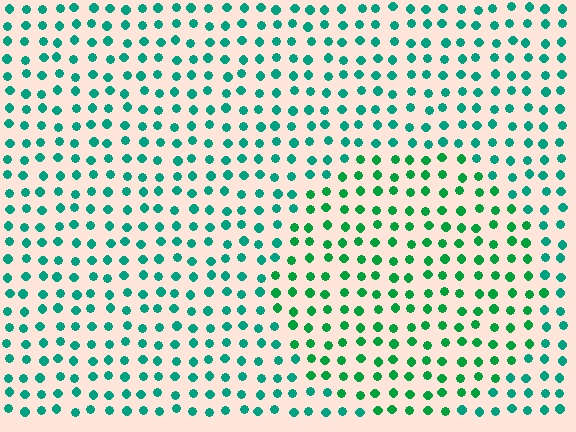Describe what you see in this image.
The image is filled with small teal elements in a uniform arrangement. A circle-shaped region is visible where the elements are tinted to a slightly different hue, forming a subtle color boundary.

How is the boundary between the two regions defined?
The boundary is defined purely by a slight shift in hue (about 26 degrees). Spacing, size, and orientation are identical on both sides.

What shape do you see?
I see a circle.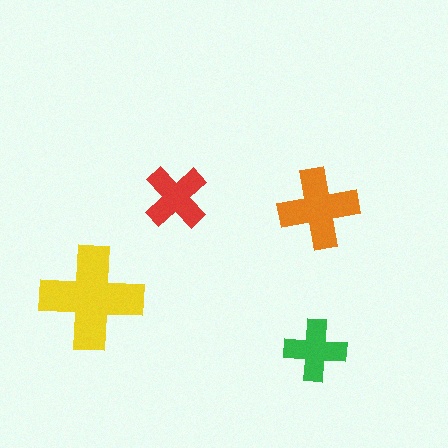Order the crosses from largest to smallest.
the yellow one, the orange one, the red one, the green one.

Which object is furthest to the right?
The orange cross is rightmost.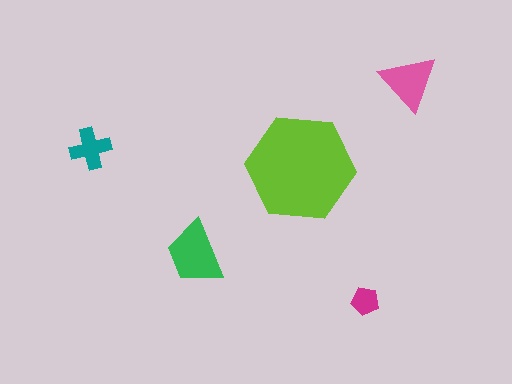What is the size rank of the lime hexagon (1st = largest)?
1st.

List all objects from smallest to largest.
The magenta pentagon, the teal cross, the pink triangle, the green trapezoid, the lime hexagon.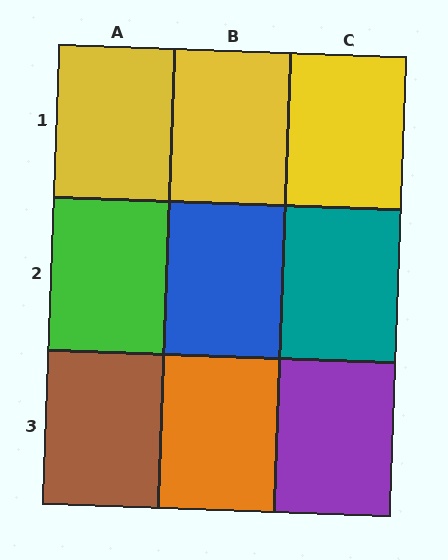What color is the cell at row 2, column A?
Green.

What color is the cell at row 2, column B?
Blue.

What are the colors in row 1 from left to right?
Yellow, yellow, yellow.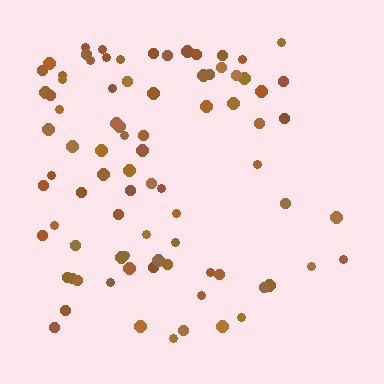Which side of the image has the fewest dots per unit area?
The right.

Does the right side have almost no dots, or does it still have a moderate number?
Still a moderate number, just noticeably fewer than the left.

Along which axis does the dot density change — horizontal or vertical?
Horizontal.